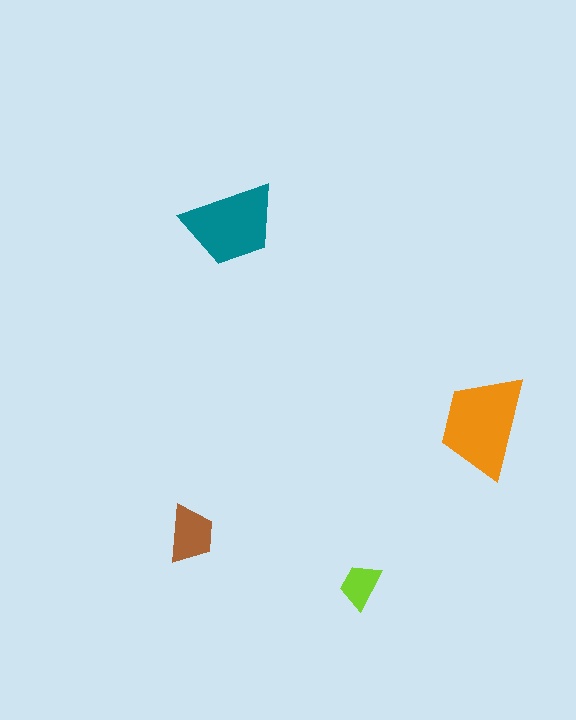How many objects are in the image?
There are 4 objects in the image.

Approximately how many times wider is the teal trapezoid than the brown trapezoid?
About 1.5 times wider.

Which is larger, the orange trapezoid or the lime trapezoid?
The orange one.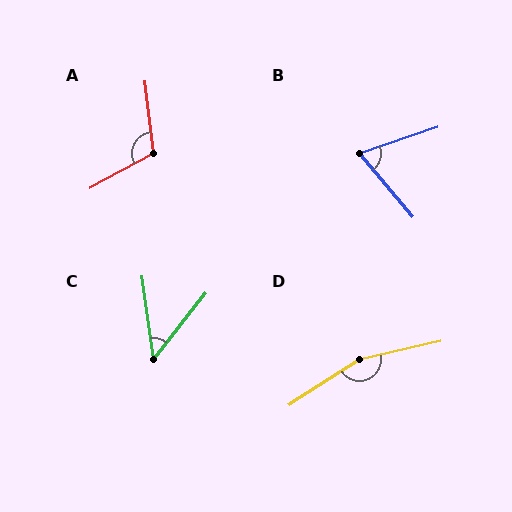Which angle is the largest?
D, at approximately 160 degrees.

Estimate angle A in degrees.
Approximately 112 degrees.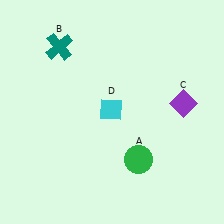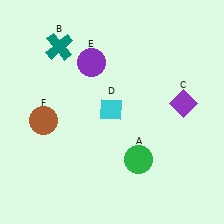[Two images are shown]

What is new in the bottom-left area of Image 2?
A brown circle (F) was added in the bottom-left area of Image 2.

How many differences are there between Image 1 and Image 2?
There are 2 differences between the two images.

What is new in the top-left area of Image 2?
A purple circle (E) was added in the top-left area of Image 2.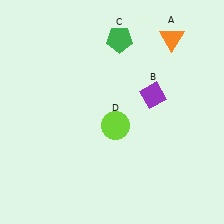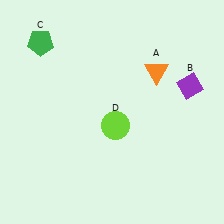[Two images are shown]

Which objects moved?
The objects that moved are: the orange triangle (A), the purple diamond (B), the green pentagon (C).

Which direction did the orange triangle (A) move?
The orange triangle (A) moved down.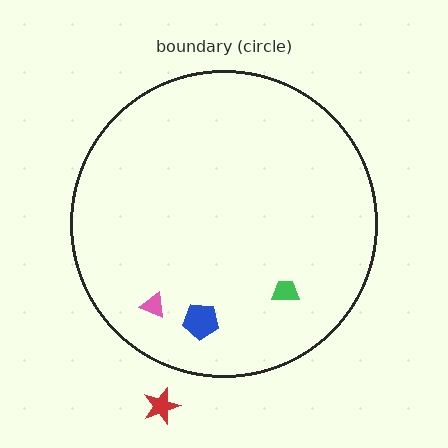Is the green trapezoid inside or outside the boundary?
Inside.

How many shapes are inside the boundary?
3 inside, 1 outside.